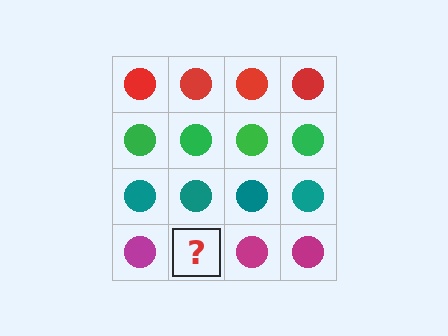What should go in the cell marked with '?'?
The missing cell should contain a magenta circle.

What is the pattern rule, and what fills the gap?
The rule is that each row has a consistent color. The gap should be filled with a magenta circle.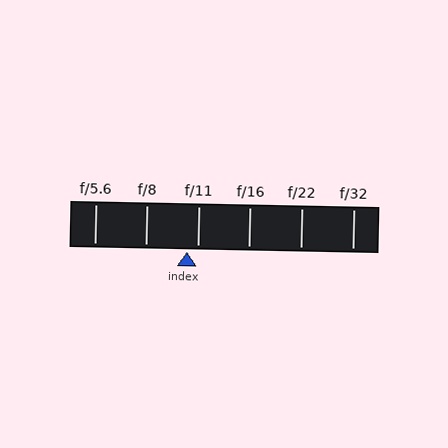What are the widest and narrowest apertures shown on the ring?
The widest aperture shown is f/5.6 and the narrowest is f/32.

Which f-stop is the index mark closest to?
The index mark is closest to f/11.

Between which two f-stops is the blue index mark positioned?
The index mark is between f/8 and f/11.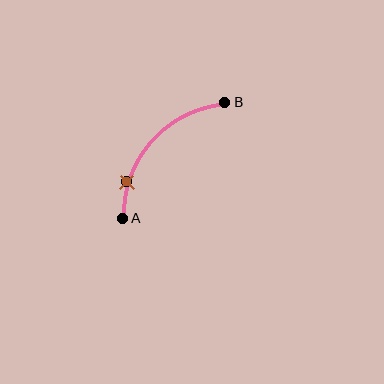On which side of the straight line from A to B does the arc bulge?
The arc bulges above and to the left of the straight line connecting A and B.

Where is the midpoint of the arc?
The arc midpoint is the point on the curve farthest from the straight line joining A and B. It sits above and to the left of that line.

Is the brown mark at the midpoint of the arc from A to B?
No. The brown mark lies on the arc but is closer to endpoint A. The arc midpoint would be at the point on the curve equidistant along the arc from both A and B.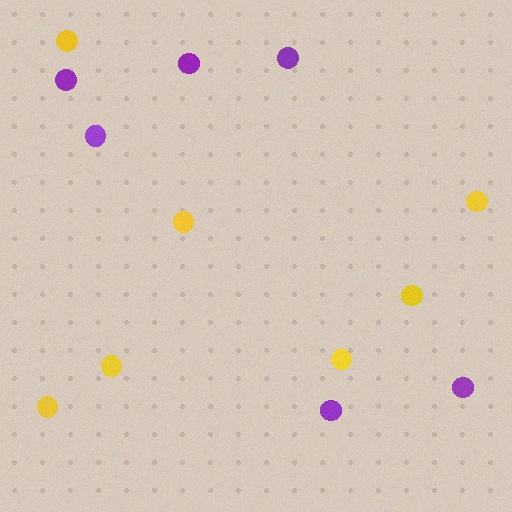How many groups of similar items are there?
There are 2 groups: one group of purple circles (6) and one group of yellow circles (7).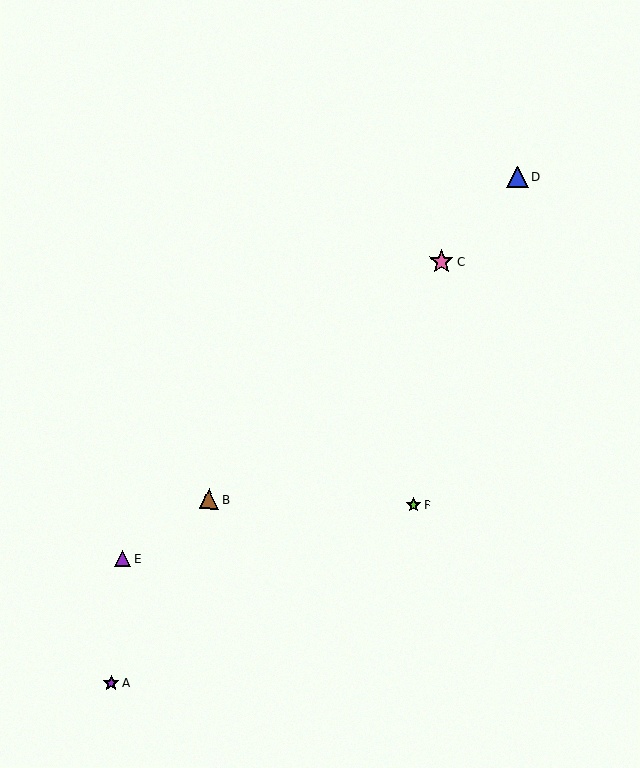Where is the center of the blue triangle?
The center of the blue triangle is at (517, 177).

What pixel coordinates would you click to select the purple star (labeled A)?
Click at (111, 683) to select the purple star A.